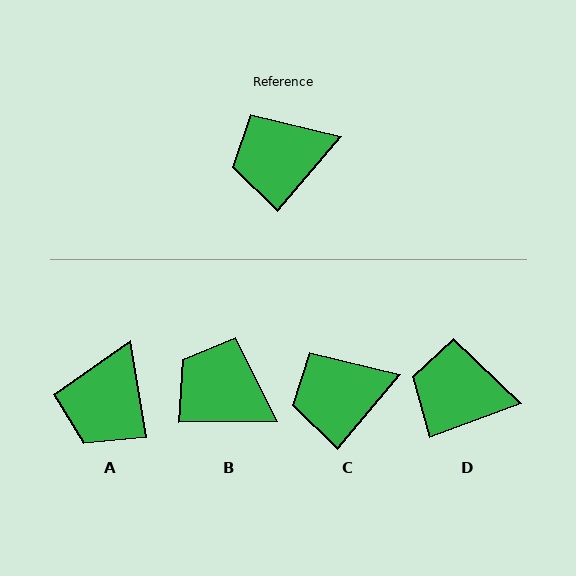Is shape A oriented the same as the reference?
No, it is off by about 49 degrees.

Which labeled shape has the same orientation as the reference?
C.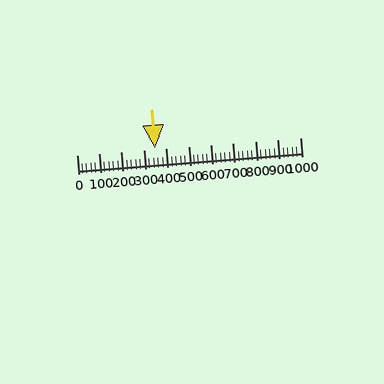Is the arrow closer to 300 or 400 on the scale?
The arrow is closer to 400.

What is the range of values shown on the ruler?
The ruler shows values from 0 to 1000.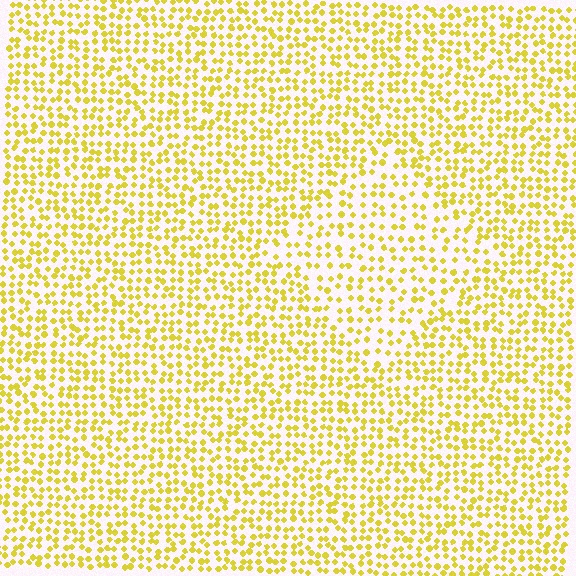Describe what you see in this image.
The image contains small yellow elements arranged at two different densities. A diamond-shaped region is visible where the elements are less densely packed than the surrounding area.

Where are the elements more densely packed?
The elements are more densely packed outside the diamond boundary.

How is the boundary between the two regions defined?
The boundary is defined by a change in element density (approximately 1.5x ratio). All elements are the same color, size, and shape.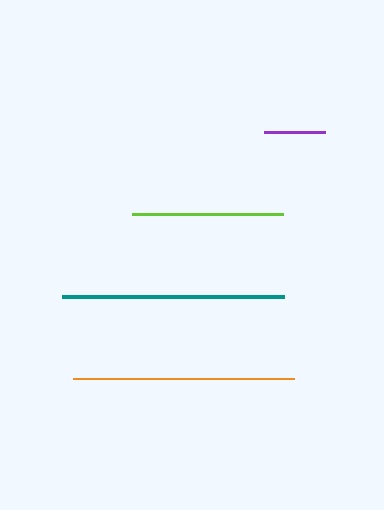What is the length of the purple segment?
The purple segment is approximately 62 pixels long.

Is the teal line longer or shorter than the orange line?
The teal line is longer than the orange line.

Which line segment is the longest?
The teal line is the longest at approximately 222 pixels.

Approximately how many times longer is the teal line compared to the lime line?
The teal line is approximately 1.5 times the length of the lime line.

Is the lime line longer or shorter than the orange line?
The orange line is longer than the lime line.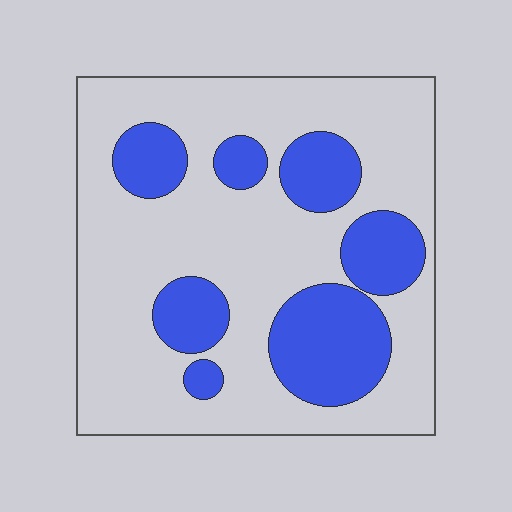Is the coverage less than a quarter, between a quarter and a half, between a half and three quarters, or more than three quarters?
Between a quarter and a half.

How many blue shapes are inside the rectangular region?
7.